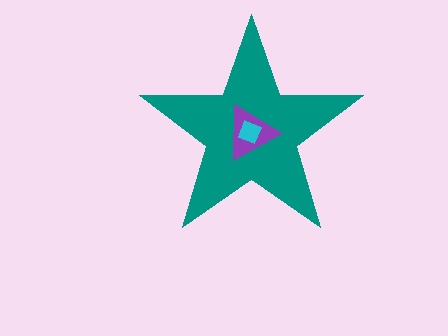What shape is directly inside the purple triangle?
The cyan diamond.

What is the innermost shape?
The cyan diamond.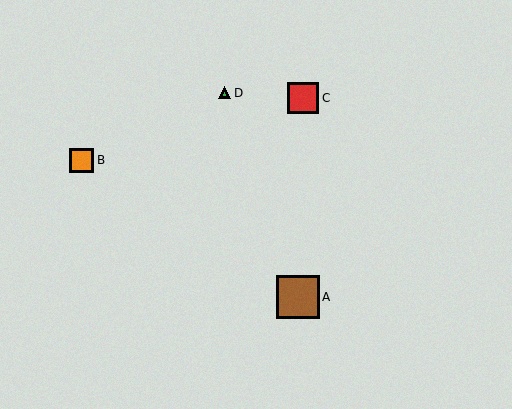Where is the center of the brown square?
The center of the brown square is at (298, 297).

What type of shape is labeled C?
Shape C is a red square.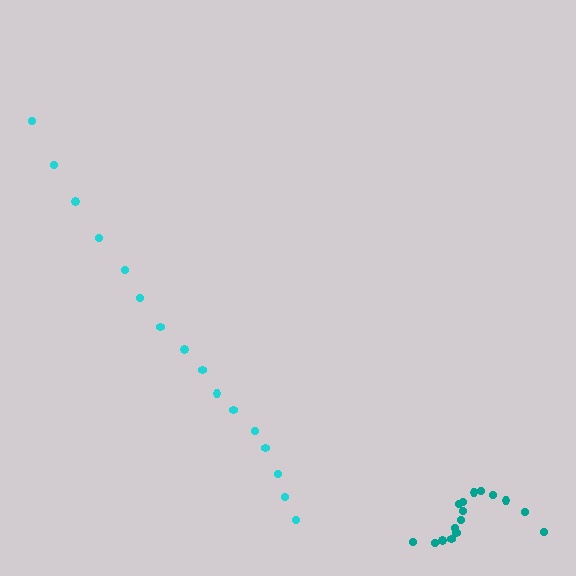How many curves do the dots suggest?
There are 2 distinct paths.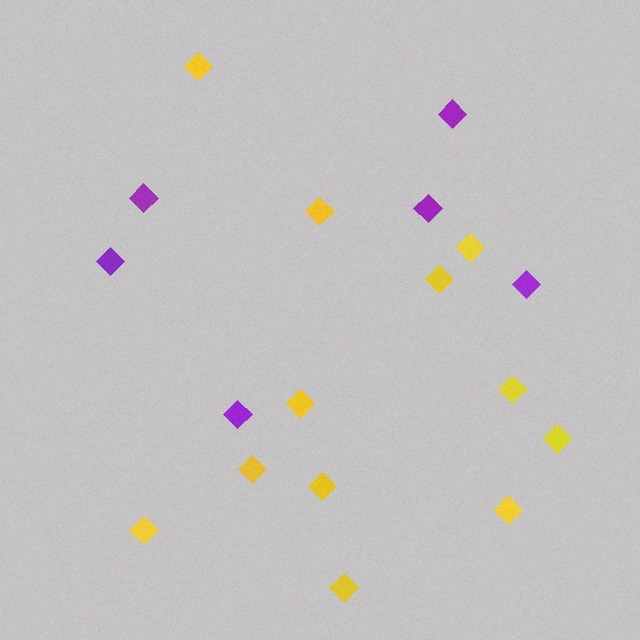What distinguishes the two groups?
There are 2 groups: one group of purple diamonds (6) and one group of yellow diamonds (12).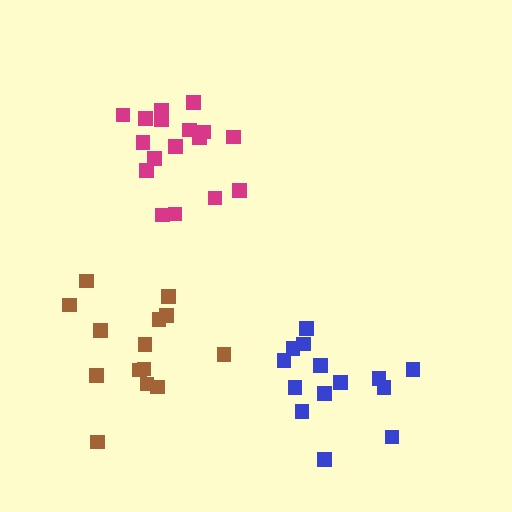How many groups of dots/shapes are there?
There are 3 groups.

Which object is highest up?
The magenta cluster is topmost.